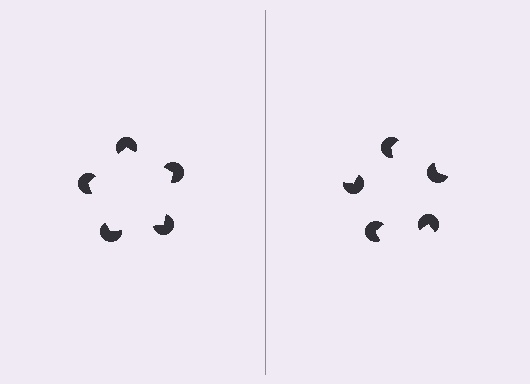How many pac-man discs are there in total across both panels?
10 — 5 on each side.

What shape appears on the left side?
An illusory pentagon.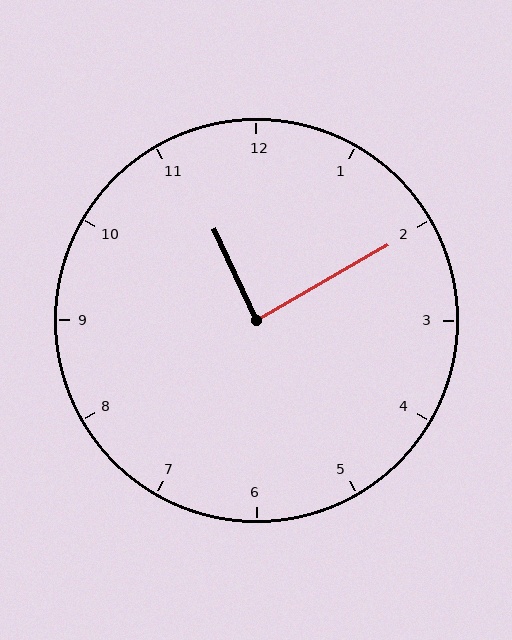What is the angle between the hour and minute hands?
Approximately 85 degrees.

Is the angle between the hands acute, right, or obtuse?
It is right.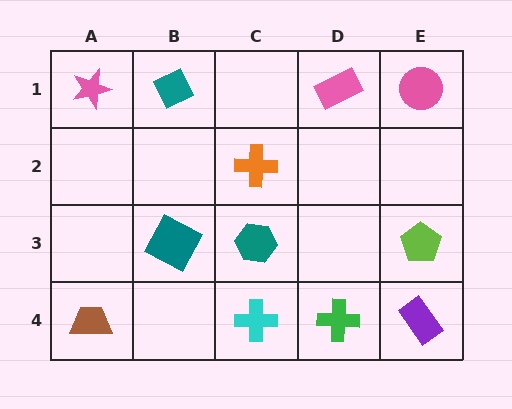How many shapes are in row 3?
3 shapes.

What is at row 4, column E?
A purple rectangle.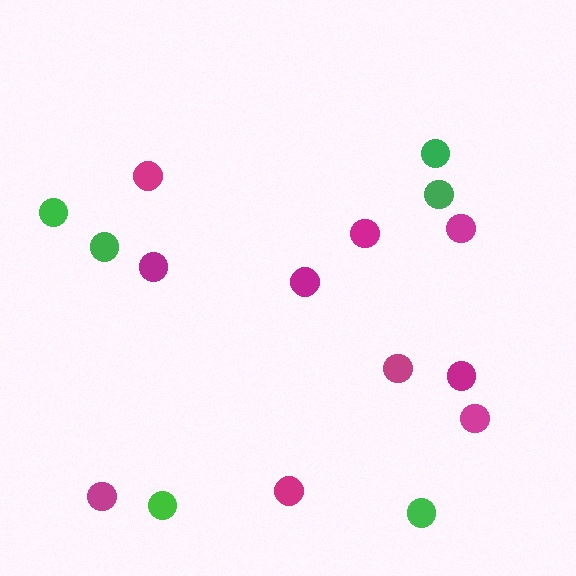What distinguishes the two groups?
There are 2 groups: one group of green circles (6) and one group of magenta circles (10).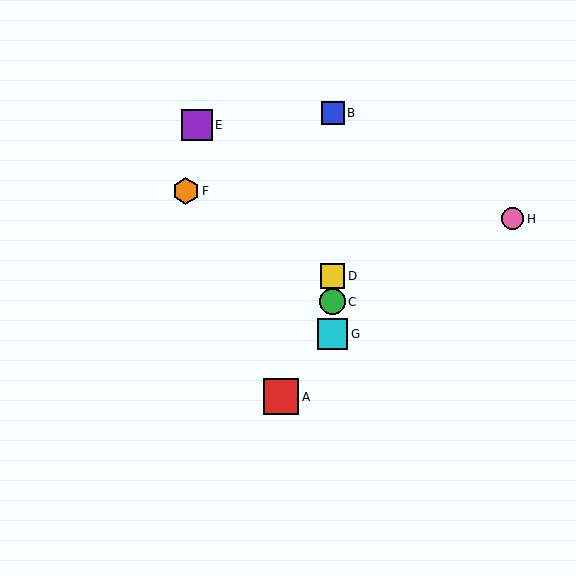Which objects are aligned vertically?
Objects B, C, D, G are aligned vertically.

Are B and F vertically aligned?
No, B is at x≈333 and F is at x≈186.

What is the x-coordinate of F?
Object F is at x≈186.